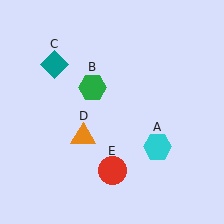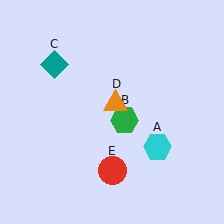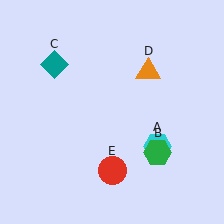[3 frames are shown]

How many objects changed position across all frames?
2 objects changed position: green hexagon (object B), orange triangle (object D).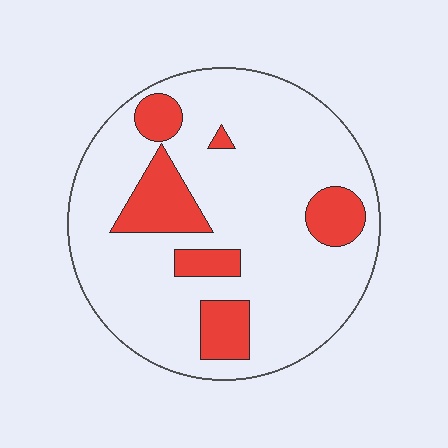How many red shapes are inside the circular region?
6.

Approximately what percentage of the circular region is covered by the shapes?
Approximately 20%.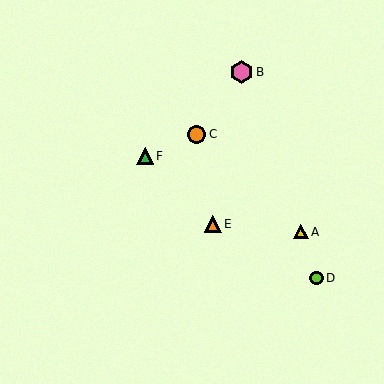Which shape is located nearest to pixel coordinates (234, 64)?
The pink hexagon (labeled B) at (241, 72) is nearest to that location.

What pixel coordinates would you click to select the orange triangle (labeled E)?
Click at (213, 224) to select the orange triangle E.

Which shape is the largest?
The pink hexagon (labeled B) is the largest.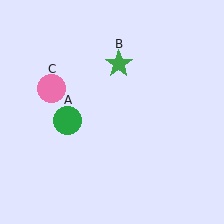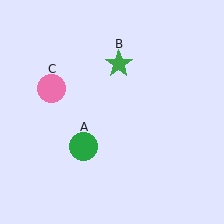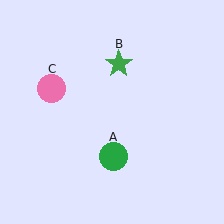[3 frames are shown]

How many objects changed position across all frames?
1 object changed position: green circle (object A).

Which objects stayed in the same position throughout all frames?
Green star (object B) and pink circle (object C) remained stationary.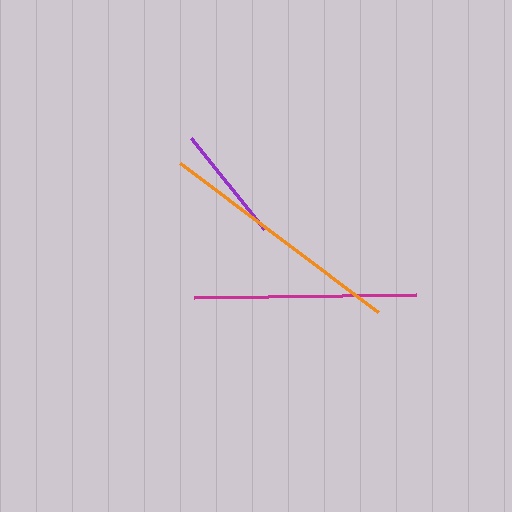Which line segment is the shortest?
The purple line is the shortest at approximately 116 pixels.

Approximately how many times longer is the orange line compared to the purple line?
The orange line is approximately 2.1 times the length of the purple line.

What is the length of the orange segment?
The orange segment is approximately 247 pixels long.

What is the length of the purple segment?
The purple segment is approximately 116 pixels long.